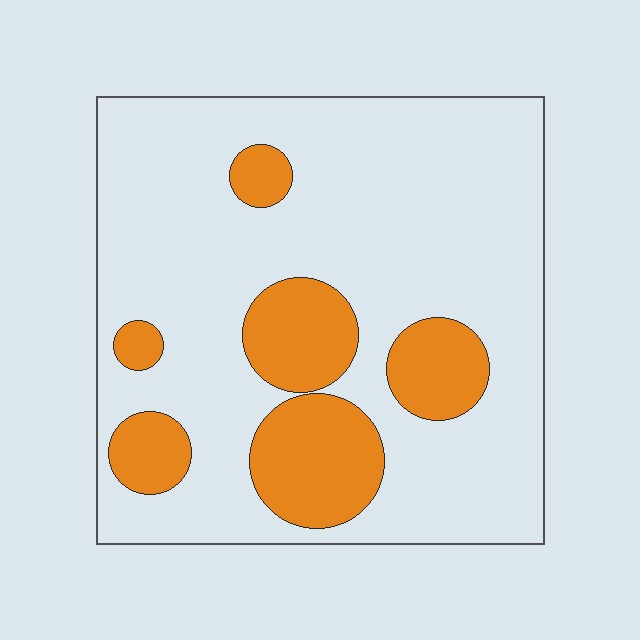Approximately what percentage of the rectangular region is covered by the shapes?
Approximately 20%.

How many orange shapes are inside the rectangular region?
6.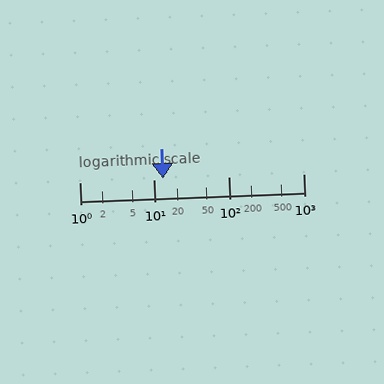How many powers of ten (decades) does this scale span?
The scale spans 3 decades, from 1 to 1000.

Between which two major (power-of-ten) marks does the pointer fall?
The pointer is between 10 and 100.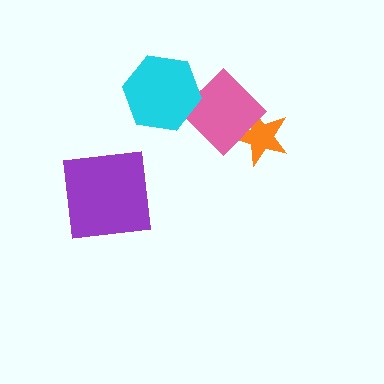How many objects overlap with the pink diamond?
2 objects overlap with the pink diamond.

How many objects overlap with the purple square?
0 objects overlap with the purple square.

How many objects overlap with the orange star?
1 object overlaps with the orange star.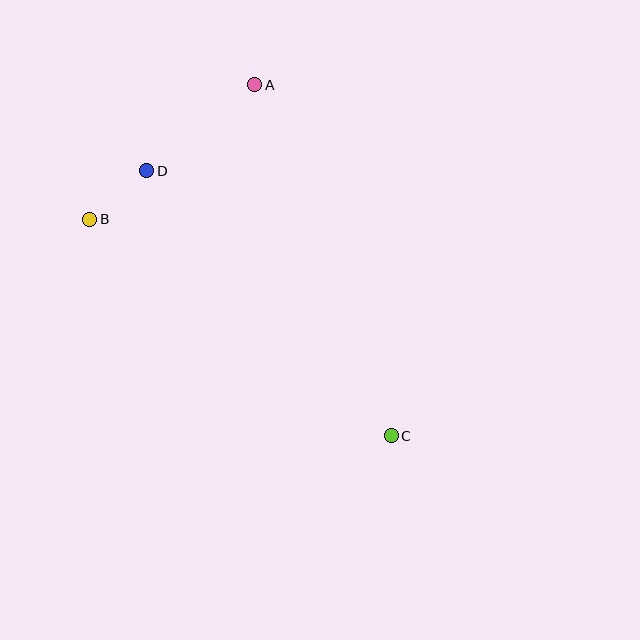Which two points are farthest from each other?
Points A and C are farthest from each other.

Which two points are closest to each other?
Points B and D are closest to each other.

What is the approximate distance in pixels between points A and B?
The distance between A and B is approximately 213 pixels.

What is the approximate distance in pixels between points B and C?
The distance between B and C is approximately 371 pixels.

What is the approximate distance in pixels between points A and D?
The distance between A and D is approximately 138 pixels.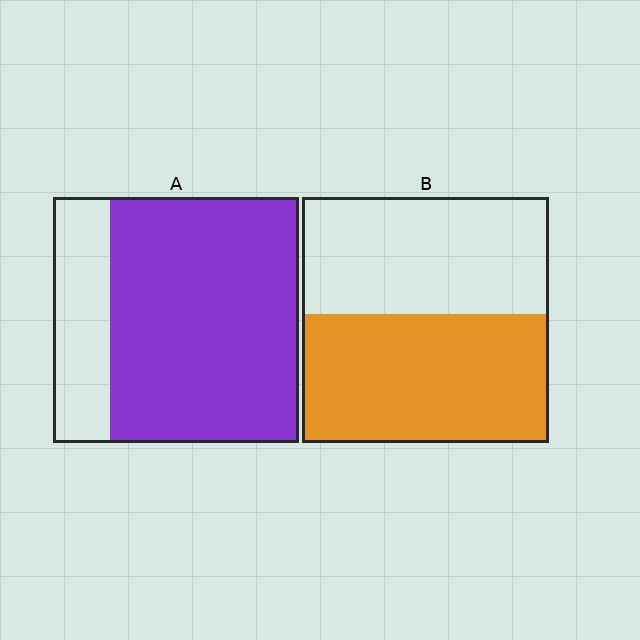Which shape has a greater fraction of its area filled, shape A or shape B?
Shape A.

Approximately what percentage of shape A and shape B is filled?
A is approximately 75% and B is approximately 50%.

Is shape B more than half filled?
Roughly half.